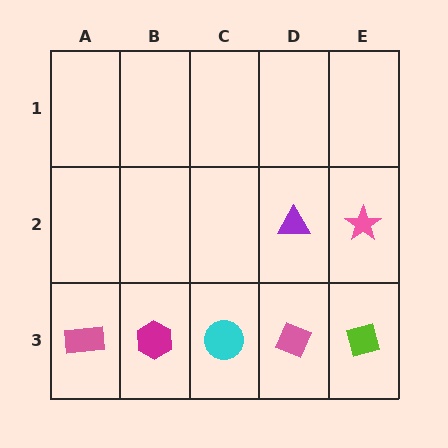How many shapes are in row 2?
2 shapes.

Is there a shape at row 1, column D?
No, that cell is empty.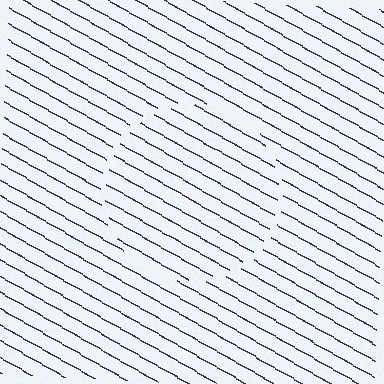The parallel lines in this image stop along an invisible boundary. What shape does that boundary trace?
An illusory circle. The interior of the shape contains the same grating, shifted by half a period — the contour is defined by the phase discontinuity where line-ends from the inner and outer gratings abut.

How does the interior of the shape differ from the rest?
The interior of the shape contains the same grating, shifted by half a period — the contour is defined by the phase discontinuity where line-ends from the inner and outer gratings abut.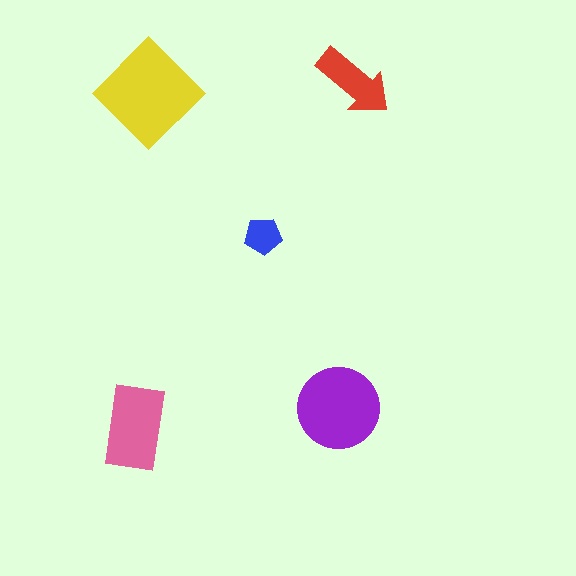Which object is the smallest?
The blue pentagon.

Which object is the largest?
The yellow diamond.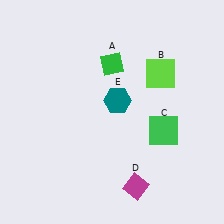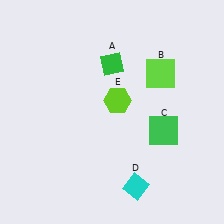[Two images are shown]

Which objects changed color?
D changed from magenta to cyan. E changed from teal to lime.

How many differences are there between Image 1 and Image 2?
There are 2 differences between the two images.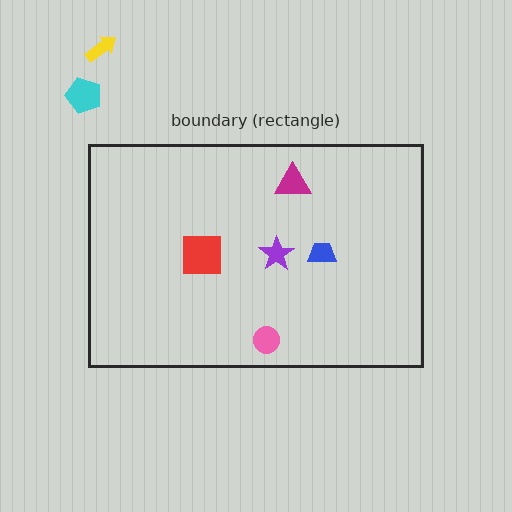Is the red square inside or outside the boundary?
Inside.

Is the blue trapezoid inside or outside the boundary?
Inside.